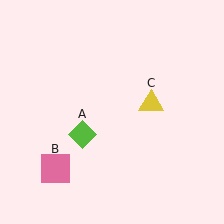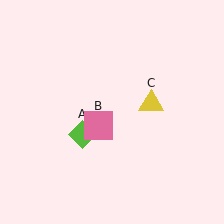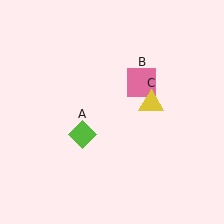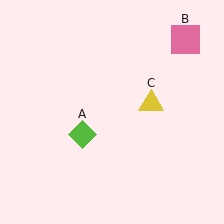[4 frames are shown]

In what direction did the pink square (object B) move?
The pink square (object B) moved up and to the right.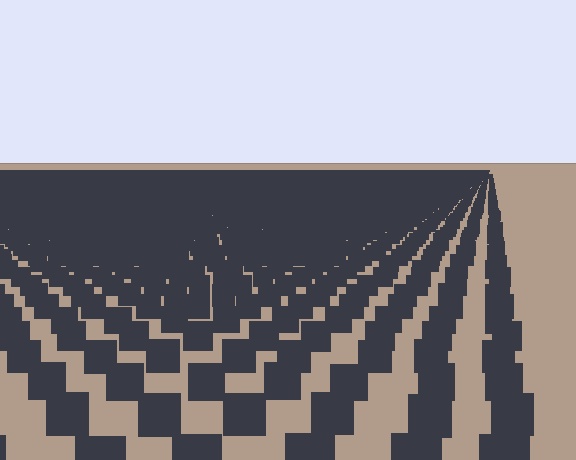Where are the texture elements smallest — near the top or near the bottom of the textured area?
Near the top.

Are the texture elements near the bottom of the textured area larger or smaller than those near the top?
Larger. Near the bottom, elements are closer to the viewer and appear at a bigger on-screen size.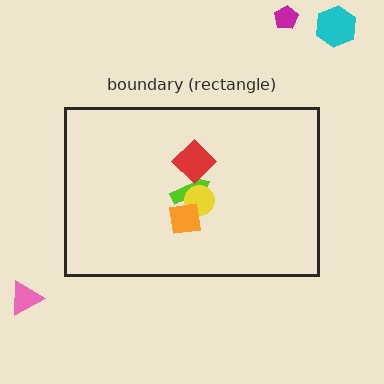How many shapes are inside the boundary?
4 inside, 3 outside.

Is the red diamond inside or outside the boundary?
Inside.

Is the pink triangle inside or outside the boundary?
Outside.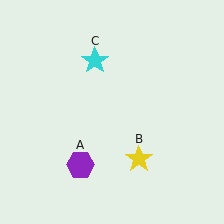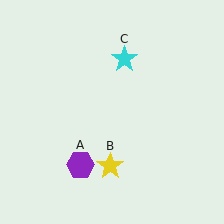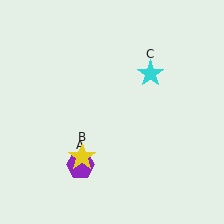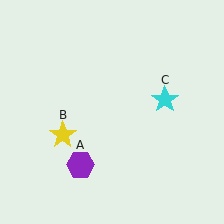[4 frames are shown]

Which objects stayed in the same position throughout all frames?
Purple hexagon (object A) remained stationary.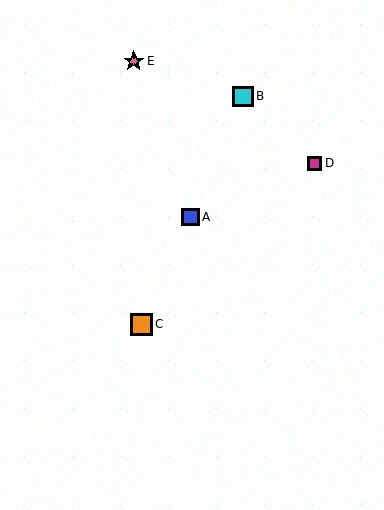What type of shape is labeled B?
Shape B is a cyan square.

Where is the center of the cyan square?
The center of the cyan square is at (243, 96).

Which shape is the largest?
The orange square (labeled C) is the largest.